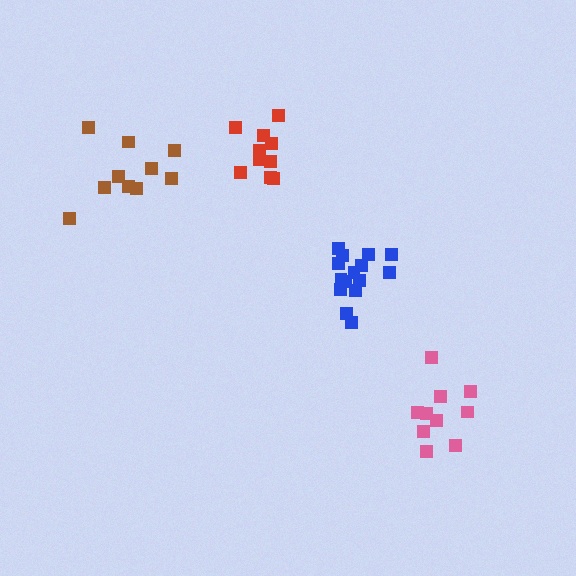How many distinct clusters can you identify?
There are 4 distinct clusters.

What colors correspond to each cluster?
The clusters are colored: red, blue, brown, pink.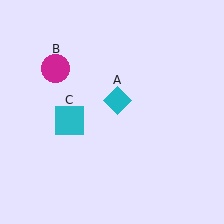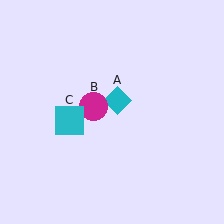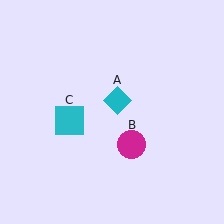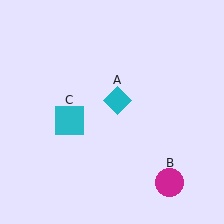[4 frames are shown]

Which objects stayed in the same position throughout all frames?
Cyan diamond (object A) and cyan square (object C) remained stationary.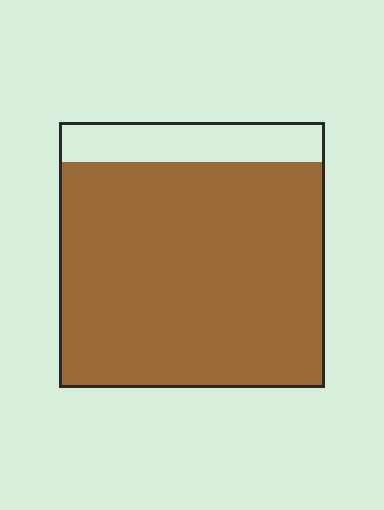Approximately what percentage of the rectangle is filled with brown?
Approximately 85%.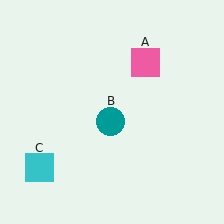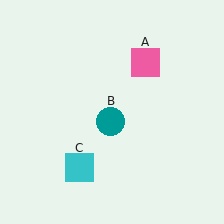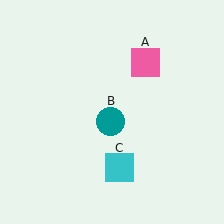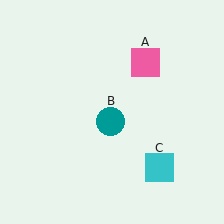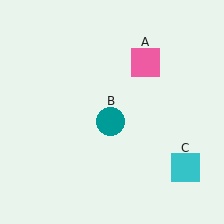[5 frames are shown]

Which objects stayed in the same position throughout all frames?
Pink square (object A) and teal circle (object B) remained stationary.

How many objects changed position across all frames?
1 object changed position: cyan square (object C).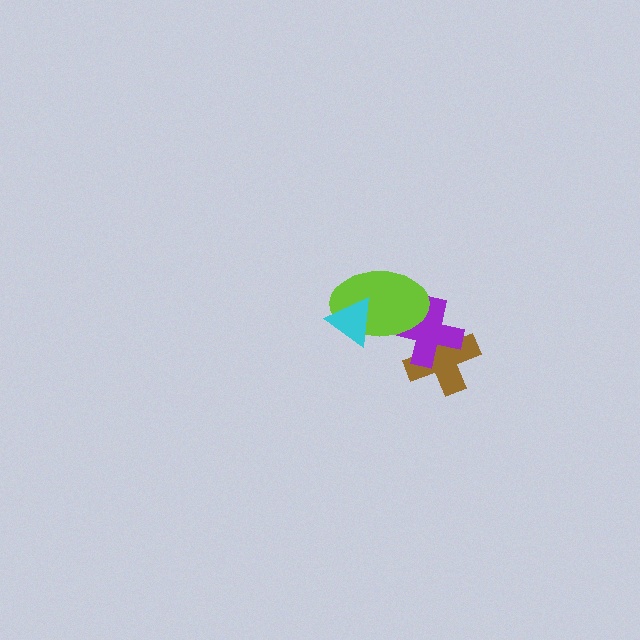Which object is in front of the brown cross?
The purple cross is in front of the brown cross.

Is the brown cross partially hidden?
Yes, it is partially covered by another shape.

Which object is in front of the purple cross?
The lime ellipse is in front of the purple cross.